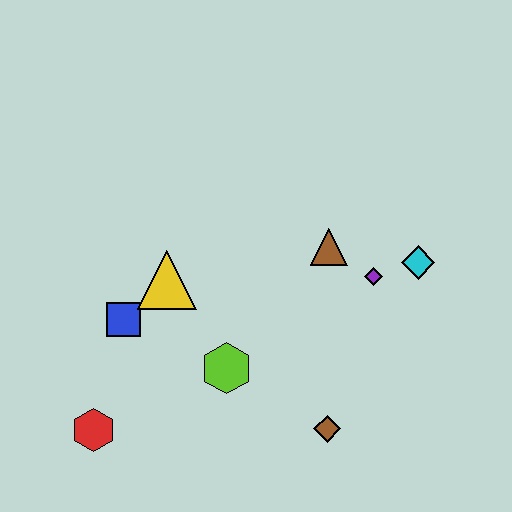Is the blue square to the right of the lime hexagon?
No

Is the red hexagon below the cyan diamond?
Yes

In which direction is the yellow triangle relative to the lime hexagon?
The yellow triangle is above the lime hexagon.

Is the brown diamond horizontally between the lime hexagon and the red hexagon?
No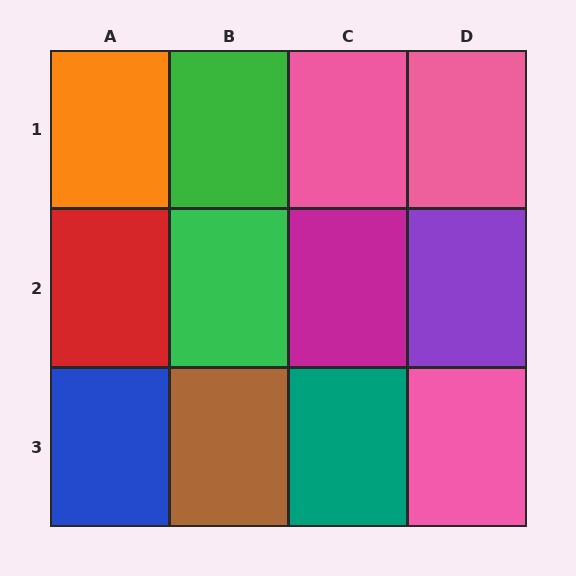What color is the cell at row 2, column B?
Green.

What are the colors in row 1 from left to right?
Orange, green, pink, pink.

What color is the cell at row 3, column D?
Pink.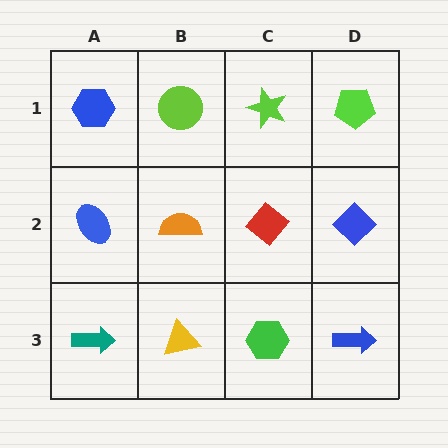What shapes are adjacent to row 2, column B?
A lime circle (row 1, column B), a yellow triangle (row 3, column B), a blue ellipse (row 2, column A), a red diamond (row 2, column C).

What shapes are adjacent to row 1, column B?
An orange semicircle (row 2, column B), a blue hexagon (row 1, column A), a lime star (row 1, column C).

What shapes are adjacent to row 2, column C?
A lime star (row 1, column C), a green hexagon (row 3, column C), an orange semicircle (row 2, column B), a blue diamond (row 2, column D).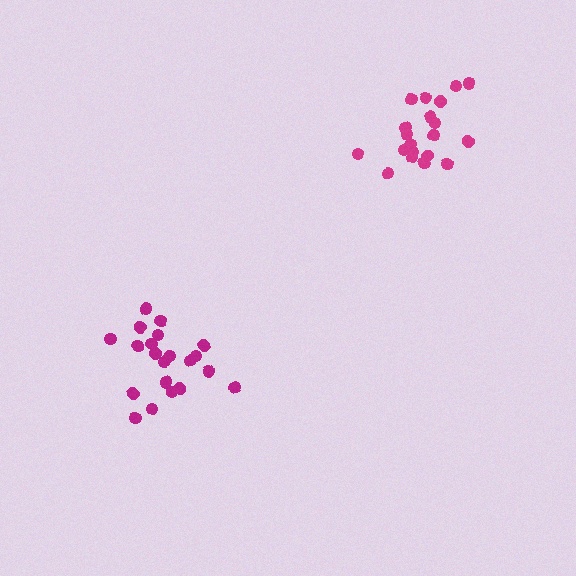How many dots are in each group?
Group 1: 20 dots, Group 2: 21 dots (41 total).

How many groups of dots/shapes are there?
There are 2 groups.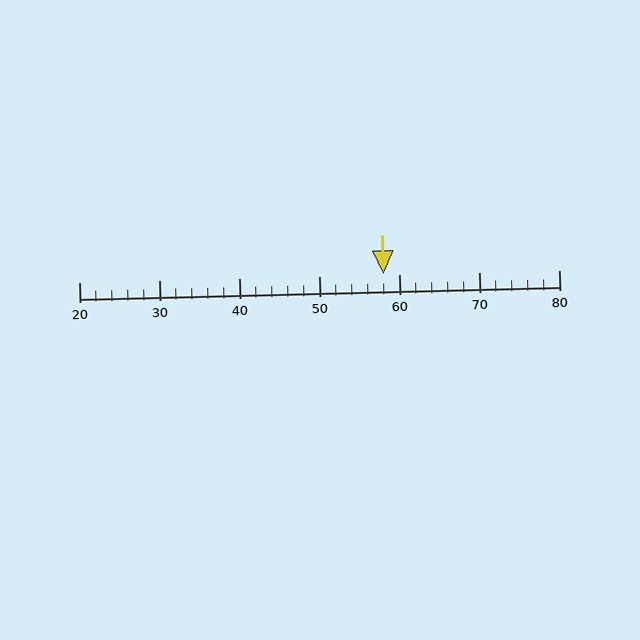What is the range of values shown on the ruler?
The ruler shows values from 20 to 80.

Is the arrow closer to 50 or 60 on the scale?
The arrow is closer to 60.